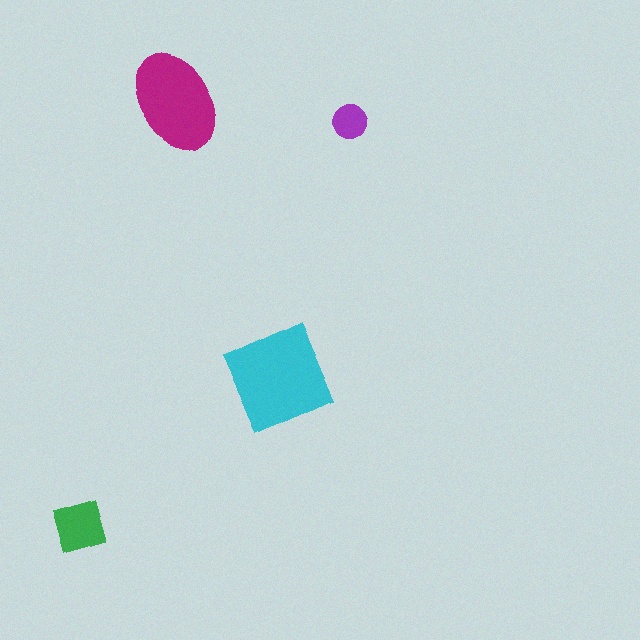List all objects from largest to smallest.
The cyan diamond, the magenta ellipse, the green square, the purple circle.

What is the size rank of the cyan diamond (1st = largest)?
1st.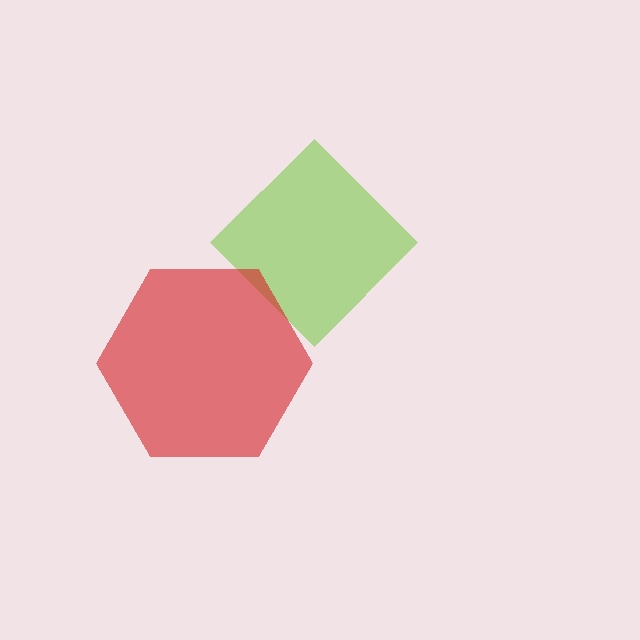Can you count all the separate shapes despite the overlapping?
Yes, there are 2 separate shapes.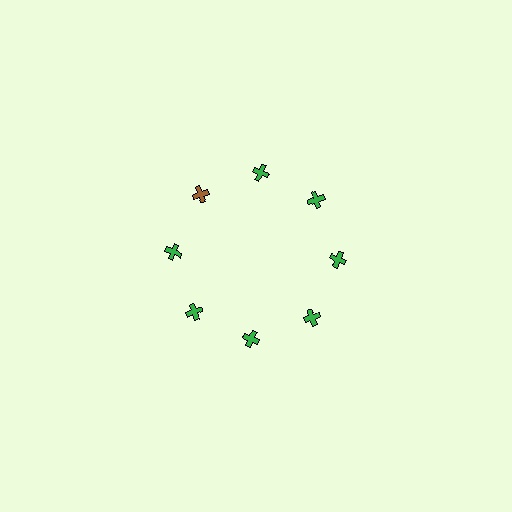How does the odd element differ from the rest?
It has a different color: brown instead of green.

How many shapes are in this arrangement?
There are 8 shapes arranged in a ring pattern.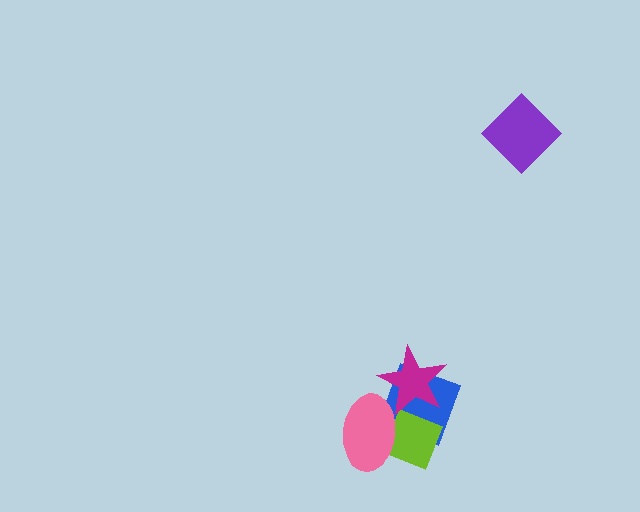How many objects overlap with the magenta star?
3 objects overlap with the magenta star.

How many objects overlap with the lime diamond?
3 objects overlap with the lime diamond.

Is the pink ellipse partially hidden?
Yes, it is partially covered by another shape.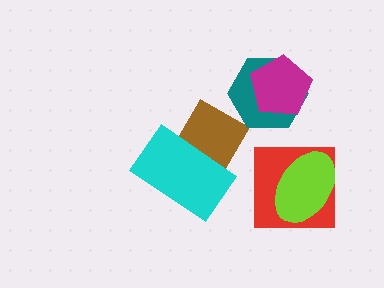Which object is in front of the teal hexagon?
The magenta pentagon is in front of the teal hexagon.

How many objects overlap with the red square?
1 object overlaps with the red square.